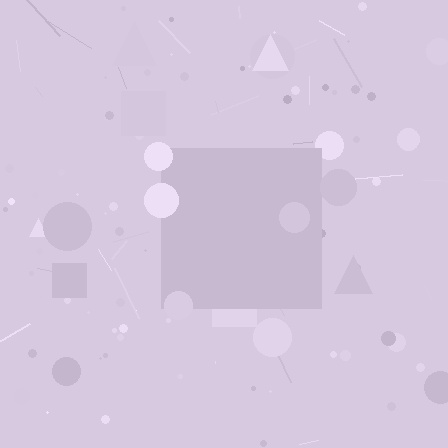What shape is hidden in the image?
A square is hidden in the image.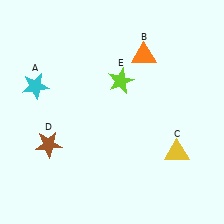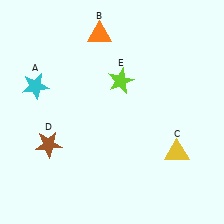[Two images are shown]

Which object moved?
The orange triangle (B) moved left.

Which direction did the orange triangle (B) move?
The orange triangle (B) moved left.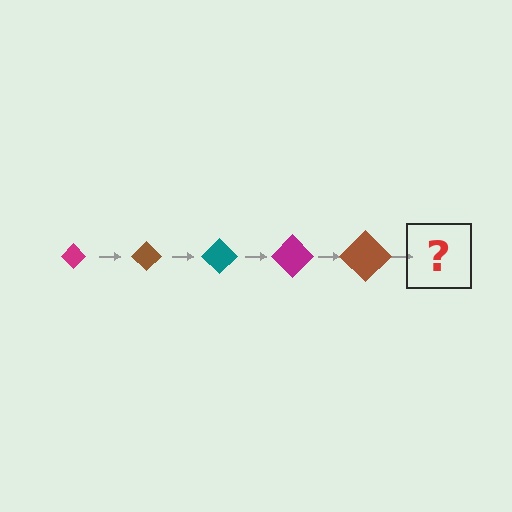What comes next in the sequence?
The next element should be a teal diamond, larger than the previous one.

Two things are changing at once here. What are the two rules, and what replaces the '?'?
The two rules are that the diamond grows larger each step and the color cycles through magenta, brown, and teal. The '?' should be a teal diamond, larger than the previous one.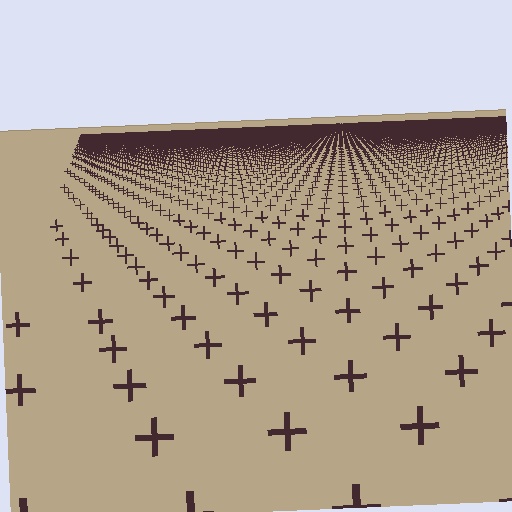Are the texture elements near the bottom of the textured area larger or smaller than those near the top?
Larger. Near the bottom, elements are closer to the viewer and appear at a bigger on-screen size.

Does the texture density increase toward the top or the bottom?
Density increases toward the top.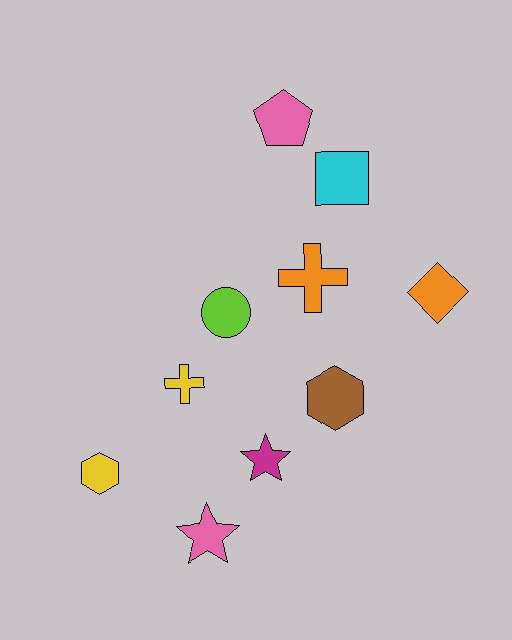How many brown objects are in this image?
There is 1 brown object.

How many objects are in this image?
There are 10 objects.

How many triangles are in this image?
There are no triangles.